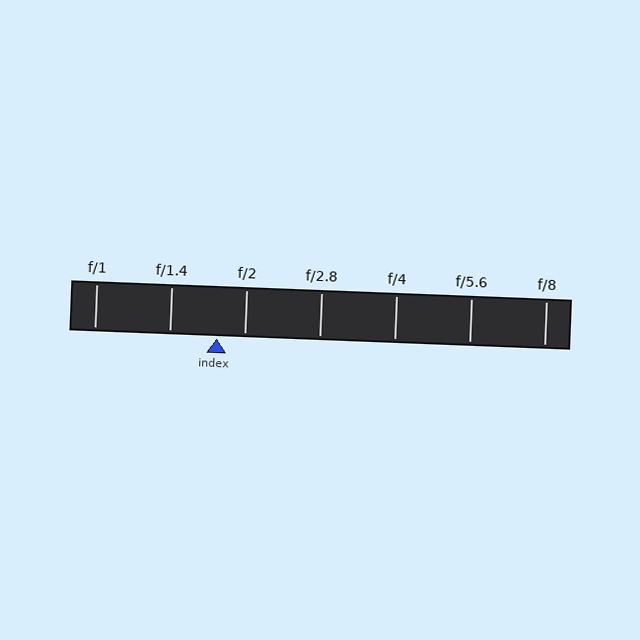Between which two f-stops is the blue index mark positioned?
The index mark is between f/1.4 and f/2.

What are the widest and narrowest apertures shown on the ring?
The widest aperture shown is f/1 and the narrowest is f/8.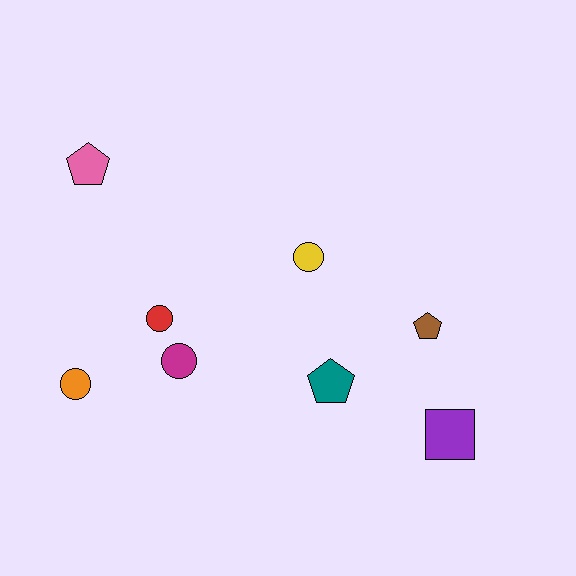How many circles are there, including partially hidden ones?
There are 4 circles.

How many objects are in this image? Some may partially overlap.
There are 8 objects.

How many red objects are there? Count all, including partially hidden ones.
There is 1 red object.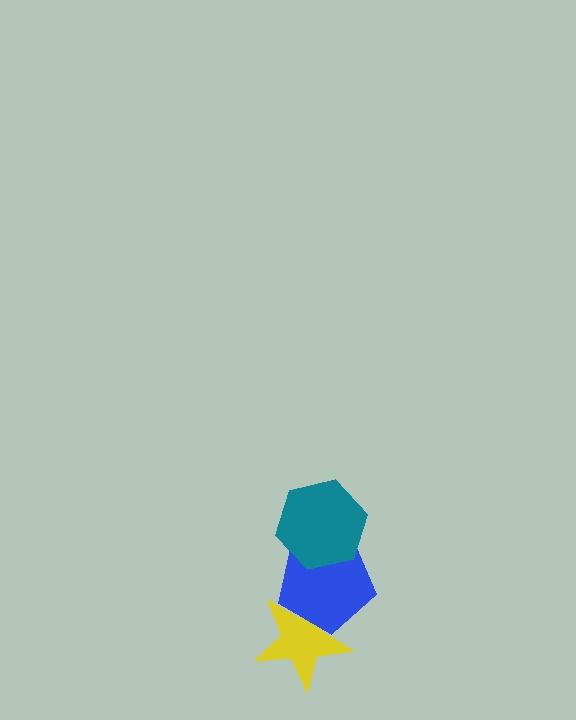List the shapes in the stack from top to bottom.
From top to bottom: the teal hexagon, the blue pentagon, the yellow star.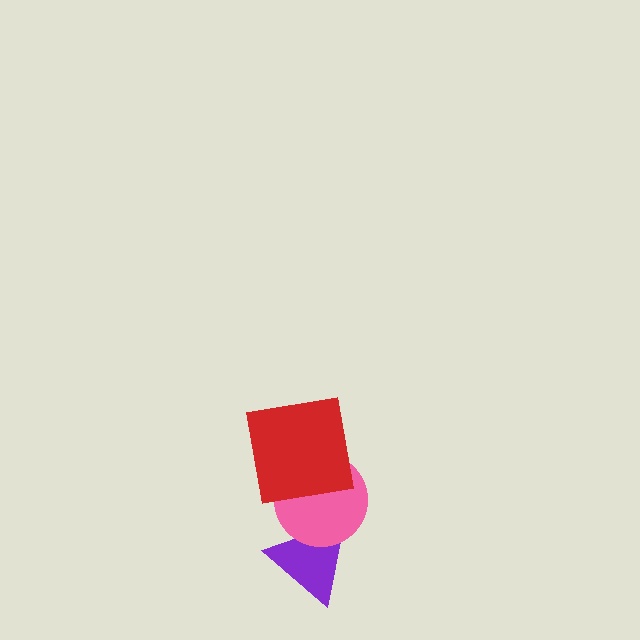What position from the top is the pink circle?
The pink circle is 2nd from the top.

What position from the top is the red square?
The red square is 1st from the top.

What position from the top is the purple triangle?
The purple triangle is 3rd from the top.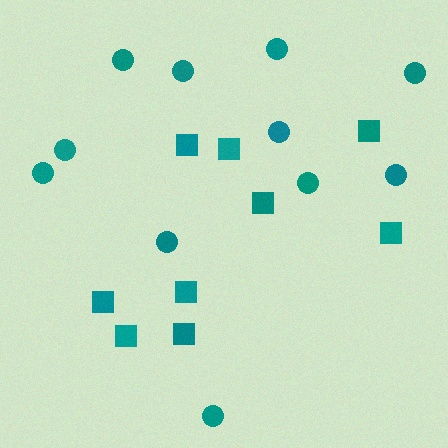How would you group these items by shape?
There are 2 groups: one group of circles (11) and one group of squares (9).